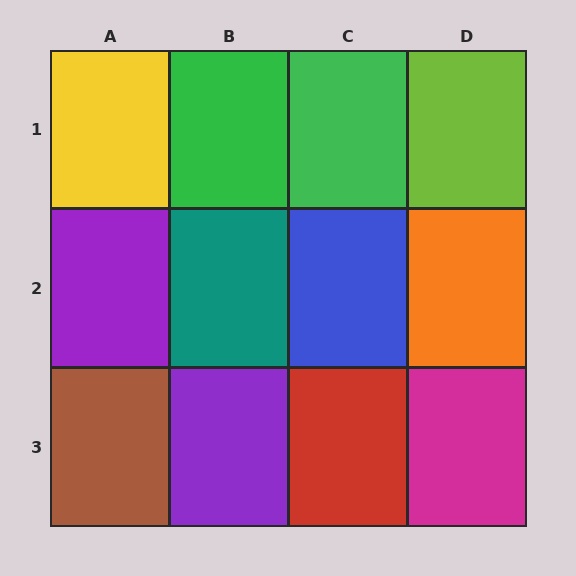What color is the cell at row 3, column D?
Magenta.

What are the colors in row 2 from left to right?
Purple, teal, blue, orange.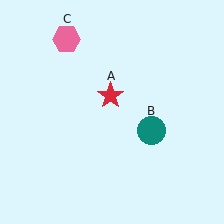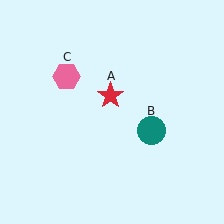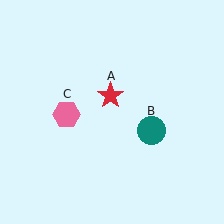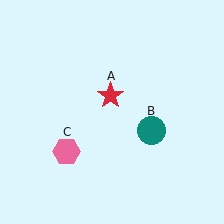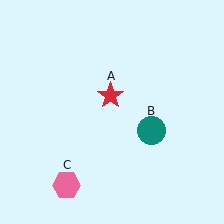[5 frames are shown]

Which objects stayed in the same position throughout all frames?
Red star (object A) and teal circle (object B) remained stationary.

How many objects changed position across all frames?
1 object changed position: pink hexagon (object C).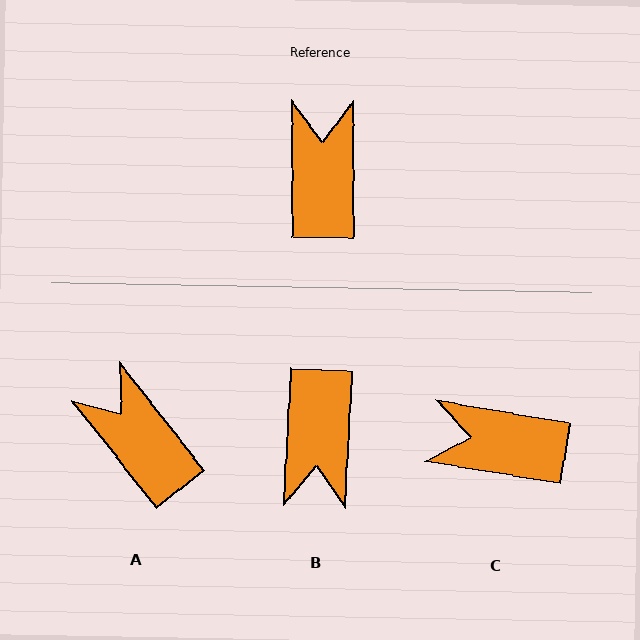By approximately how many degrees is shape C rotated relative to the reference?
Approximately 80 degrees counter-clockwise.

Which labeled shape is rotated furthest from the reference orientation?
B, about 177 degrees away.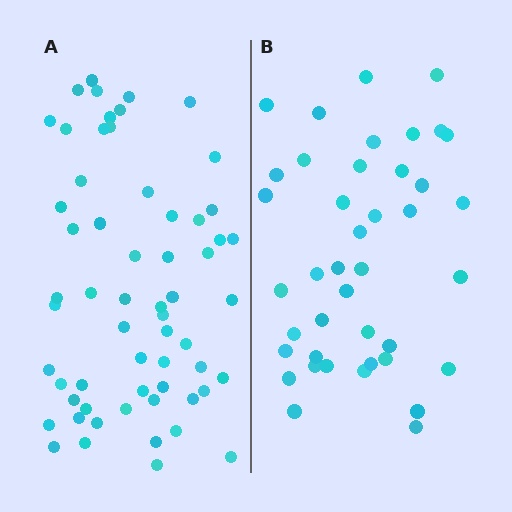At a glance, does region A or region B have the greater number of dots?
Region A (the left region) has more dots.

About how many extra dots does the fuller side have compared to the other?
Region A has approximately 20 more dots than region B.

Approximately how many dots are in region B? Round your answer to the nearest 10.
About 40 dots. (The exact count is 41, which rounds to 40.)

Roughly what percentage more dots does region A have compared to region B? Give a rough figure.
About 45% more.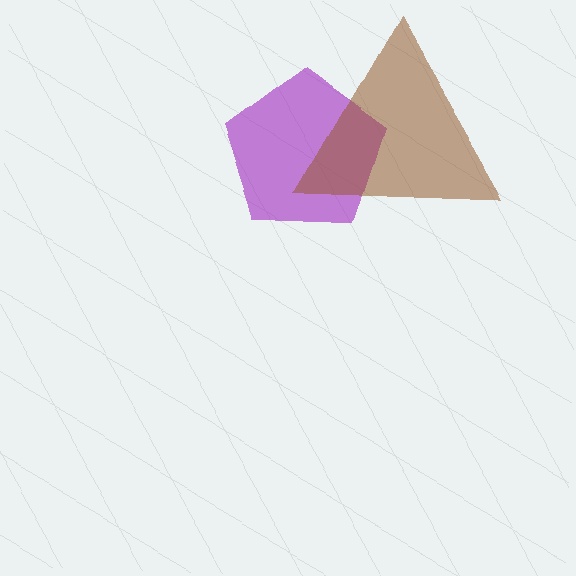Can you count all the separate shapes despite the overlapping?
Yes, there are 2 separate shapes.